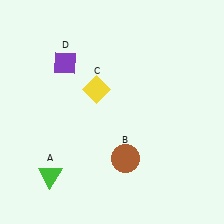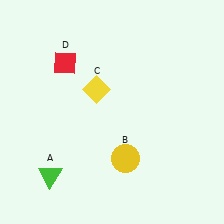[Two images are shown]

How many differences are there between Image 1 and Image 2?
There are 2 differences between the two images.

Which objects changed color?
B changed from brown to yellow. D changed from purple to red.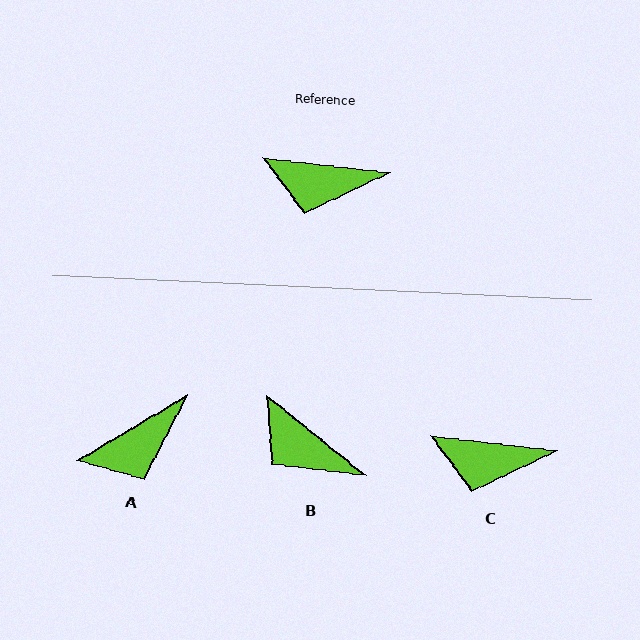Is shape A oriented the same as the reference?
No, it is off by about 37 degrees.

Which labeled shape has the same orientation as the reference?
C.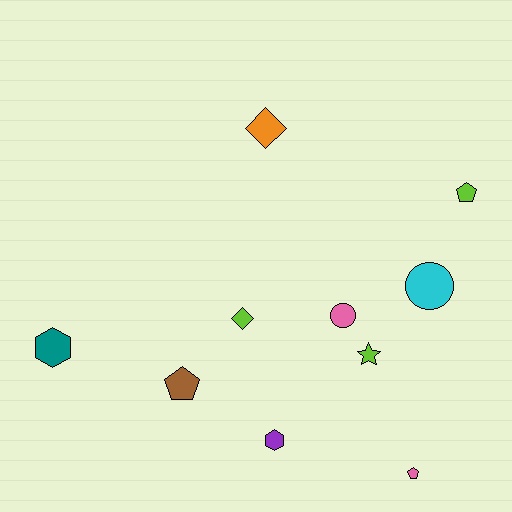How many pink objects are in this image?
There are 2 pink objects.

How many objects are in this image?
There are 10 objects.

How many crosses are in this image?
There are no crosses.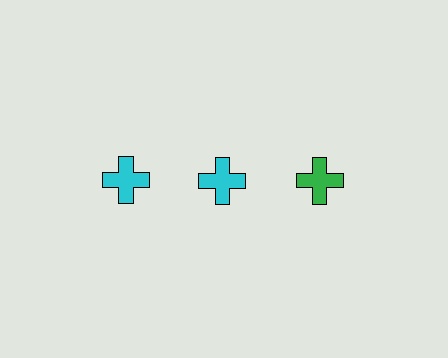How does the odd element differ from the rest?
It has a different color: green instead of cyan.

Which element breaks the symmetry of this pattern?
The green cross in the top row, center column breaks the symmetry. All other shapes are cyan crosses.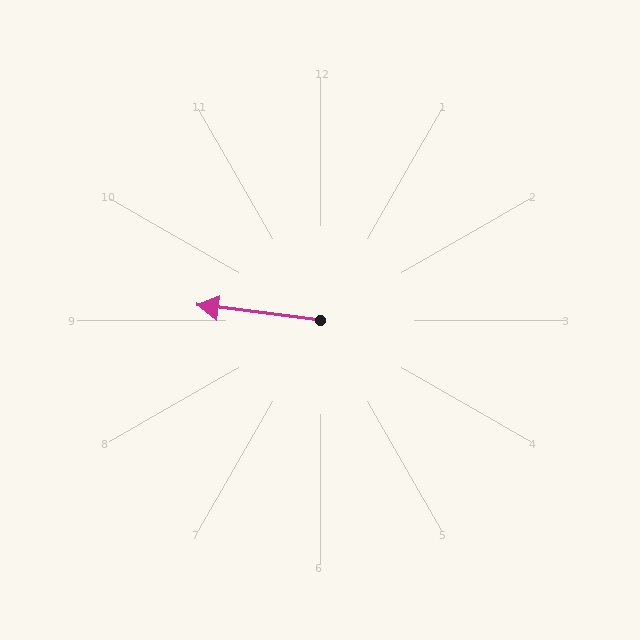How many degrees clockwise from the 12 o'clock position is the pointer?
Approximately 277 degrees.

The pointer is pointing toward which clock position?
Roughly 9 o'clock.